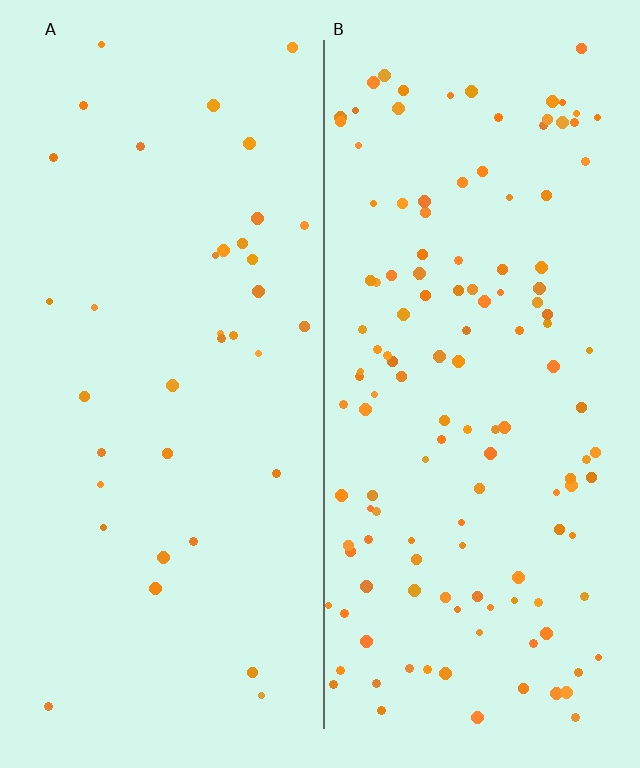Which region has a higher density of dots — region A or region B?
B (the right).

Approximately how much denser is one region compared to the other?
Approximately 3.6× — region B over region A.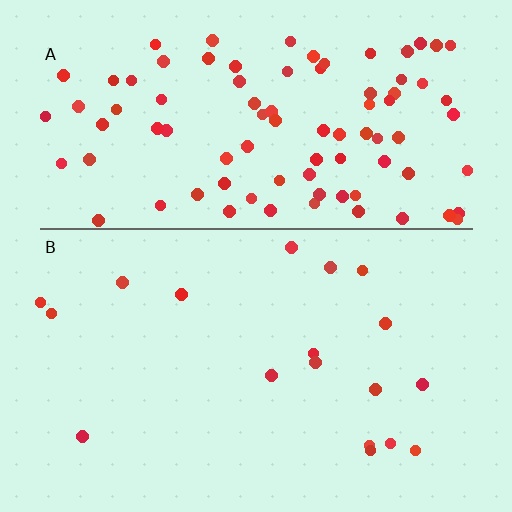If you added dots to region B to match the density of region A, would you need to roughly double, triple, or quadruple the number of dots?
Approximately quadruple.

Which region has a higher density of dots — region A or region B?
A (the top).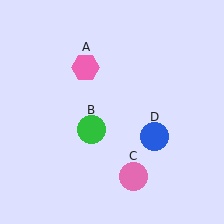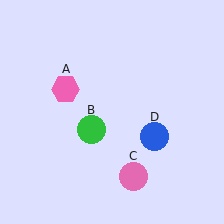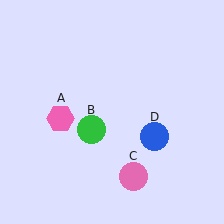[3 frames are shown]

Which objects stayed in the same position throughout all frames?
Green circle (object B) and pink circle (object C) and blue circle (object D) remained stationary.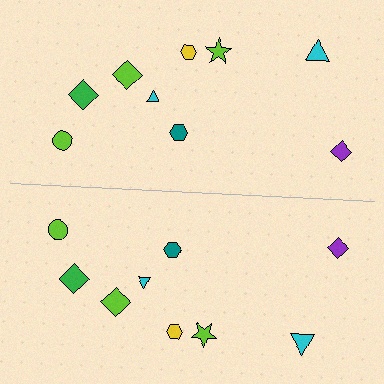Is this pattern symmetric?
Yes, this pattern has bilateral (reflection) symmetry.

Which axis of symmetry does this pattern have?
The pattern has a horizontal axis of symmetry running through the center of the image.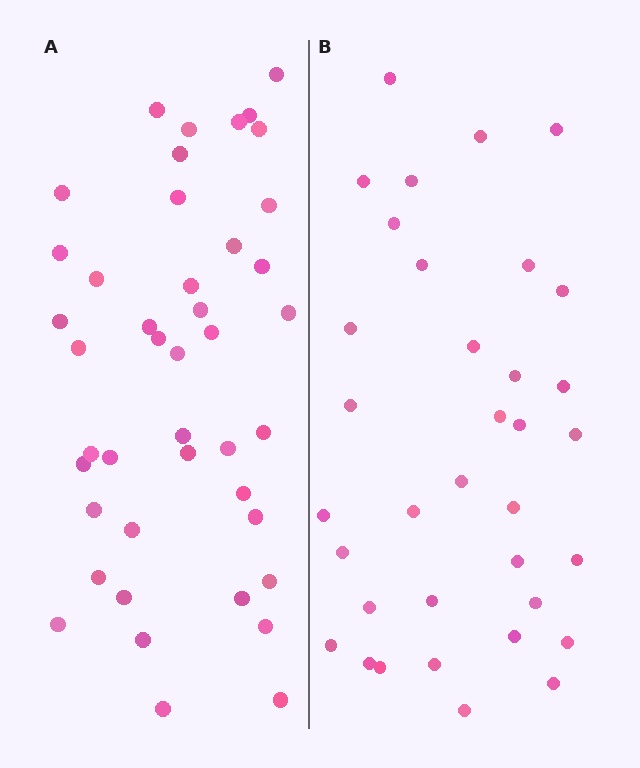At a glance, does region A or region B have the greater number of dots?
Region A (the left region) has more dots.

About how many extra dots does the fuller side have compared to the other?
Region A has roughly 8 or so more dots than region B.